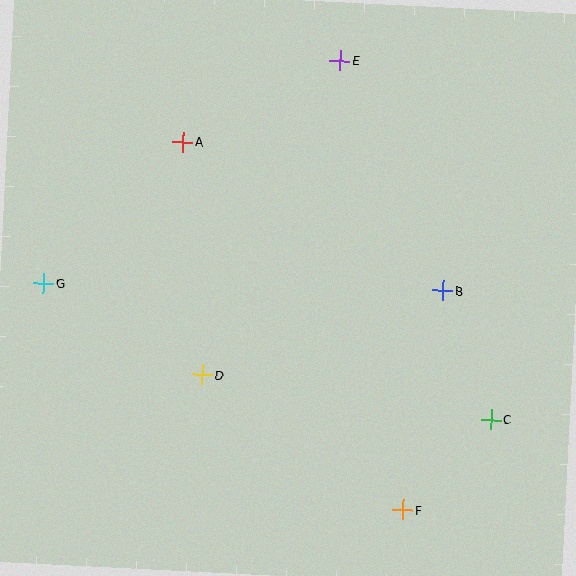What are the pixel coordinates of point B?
Point B is at (443, 291).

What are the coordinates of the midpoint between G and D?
The midpoint between G and D is at (123, 329).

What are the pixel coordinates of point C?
Point C is at (491, 420).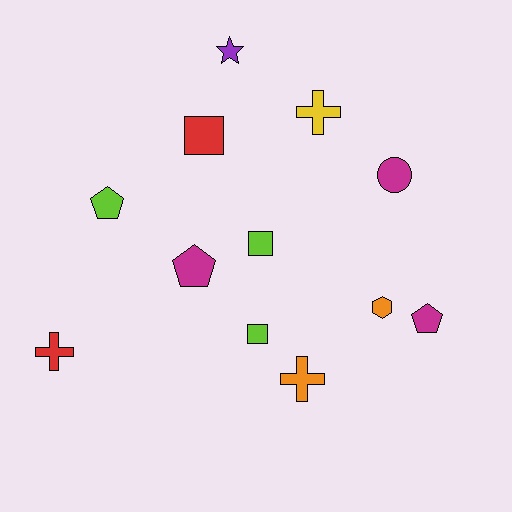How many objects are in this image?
There are 12 objects.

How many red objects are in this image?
There are 2 red objects.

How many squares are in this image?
There are 3 squares.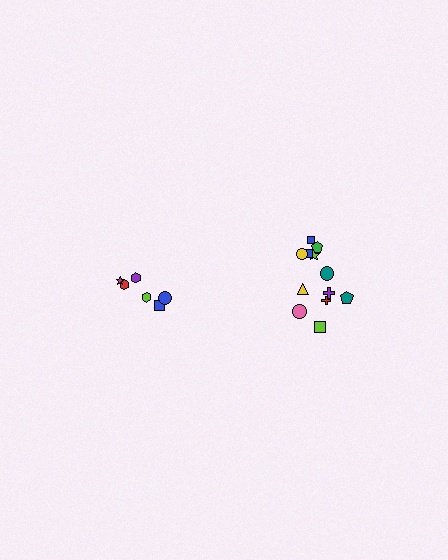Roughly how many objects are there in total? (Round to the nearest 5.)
Roughly 20 objects in total.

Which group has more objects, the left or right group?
The right group.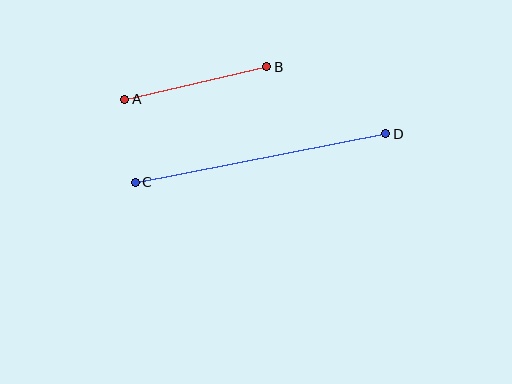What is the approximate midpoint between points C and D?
The midpoint is at approximately (261, 158) pixels.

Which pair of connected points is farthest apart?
Points C and D are farthest apart.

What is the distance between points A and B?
The distance is approximately 146 pixels.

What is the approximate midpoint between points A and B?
The midpoint is at approximately (196, 83) pixels.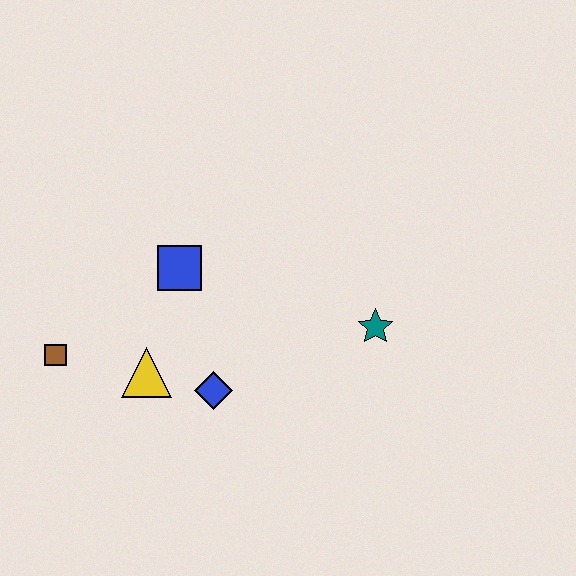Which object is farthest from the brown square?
The teal star is farthest from the brown square.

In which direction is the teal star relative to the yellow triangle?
The teal star is to the right of the yellow triangle.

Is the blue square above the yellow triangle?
Yes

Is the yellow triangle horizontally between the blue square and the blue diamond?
No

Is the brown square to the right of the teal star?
No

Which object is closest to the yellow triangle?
The blue diamond is closest to the yellow triangle.